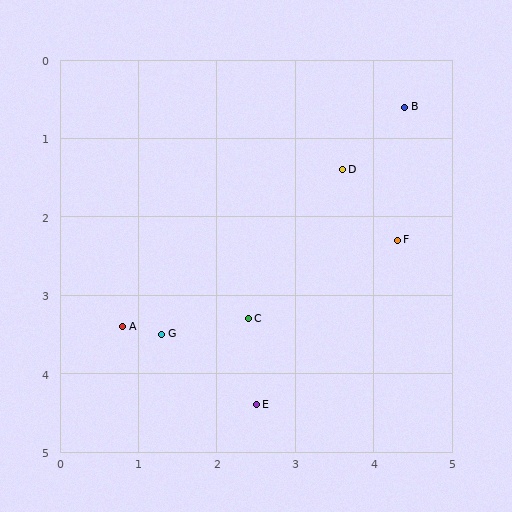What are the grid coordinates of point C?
Point C is at approximately (2.4, 3.3).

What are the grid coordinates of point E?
Point E is at approximately (2.5, 4.4).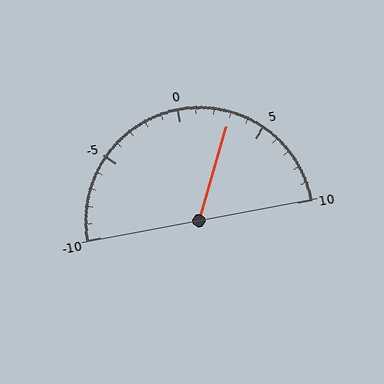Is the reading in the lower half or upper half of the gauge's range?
The reading is in the upper half of the range (-10 to 10).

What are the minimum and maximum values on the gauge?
The gauge ranges from -10 to 10.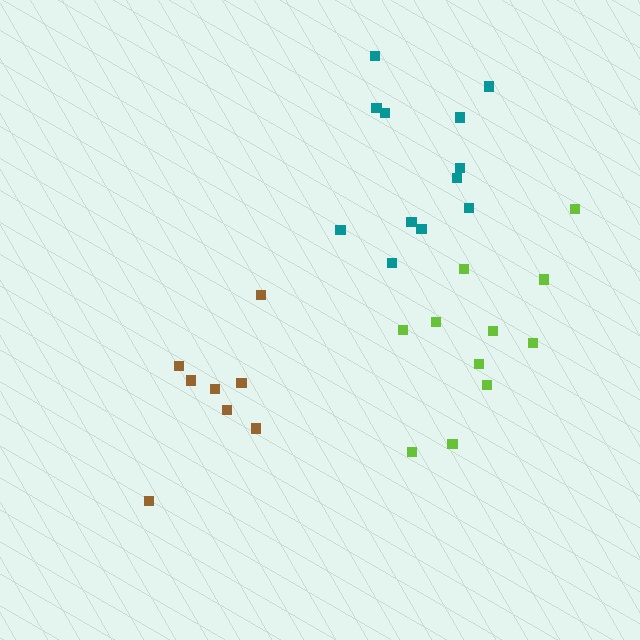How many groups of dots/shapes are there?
There are 3 groups.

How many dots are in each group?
Group 1: 8 dots, Group 2: 11 dots, Group 3: 12 dots (31 total).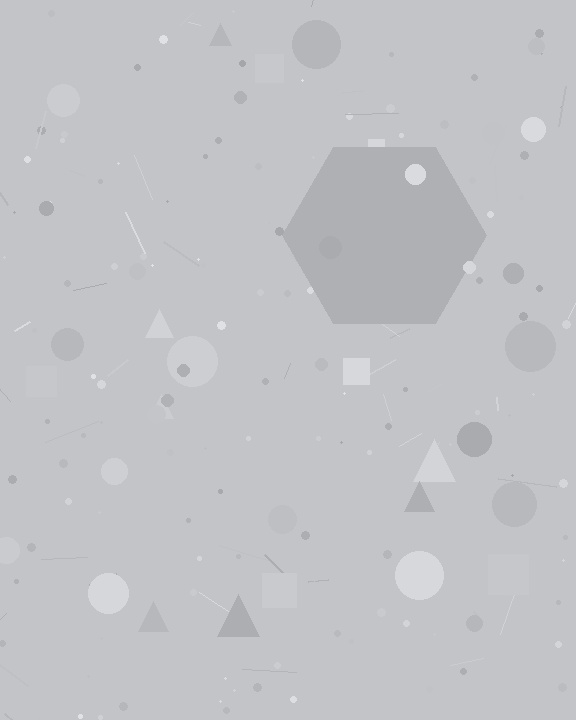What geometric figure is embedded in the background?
A hexagon is embedded in the background.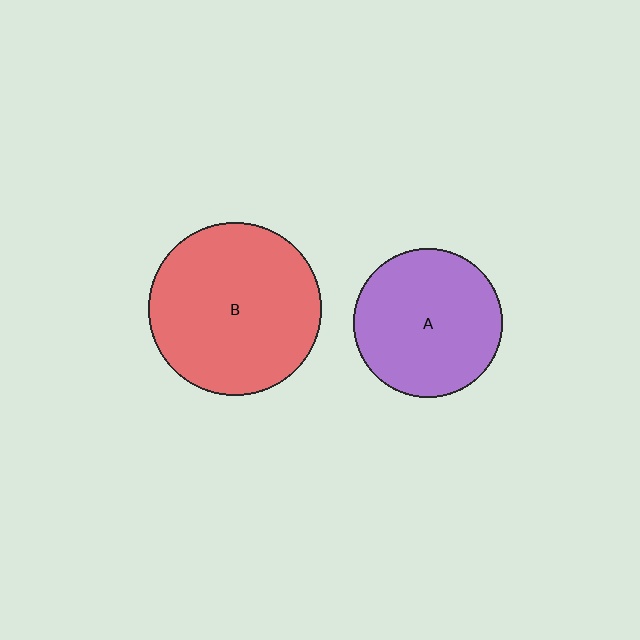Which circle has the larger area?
Circle B (red).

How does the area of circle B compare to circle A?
Approximately 1.4 times.